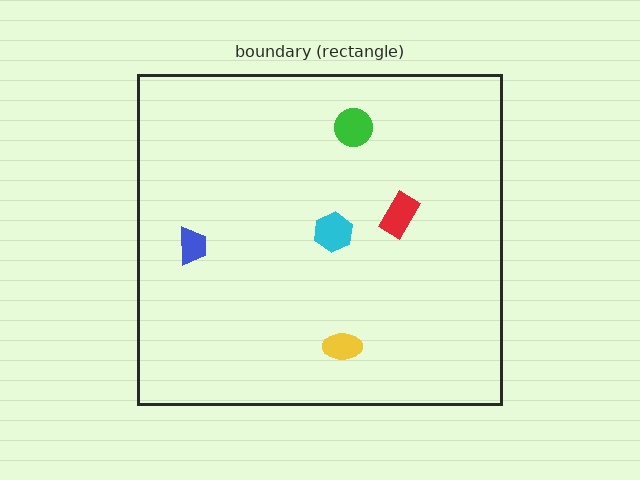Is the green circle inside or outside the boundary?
Inside.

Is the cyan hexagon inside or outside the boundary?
Inside.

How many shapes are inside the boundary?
5 inside, 0 outside.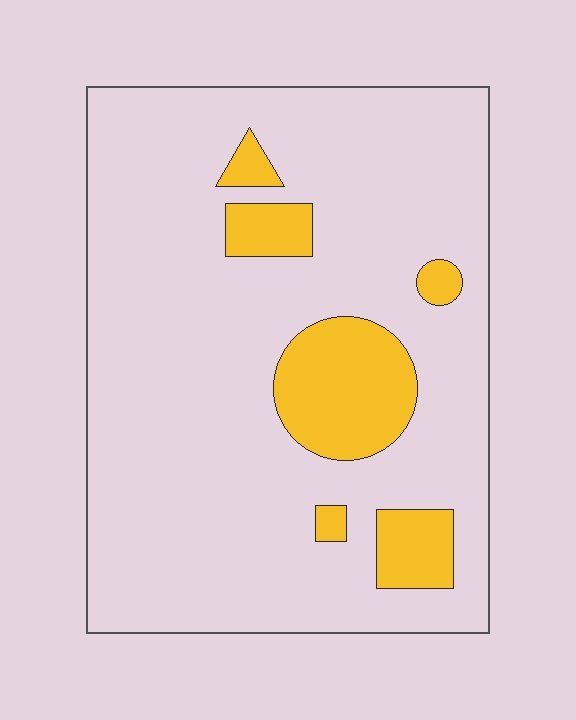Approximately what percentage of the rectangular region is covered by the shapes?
Approximately 15%.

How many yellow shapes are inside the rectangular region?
6.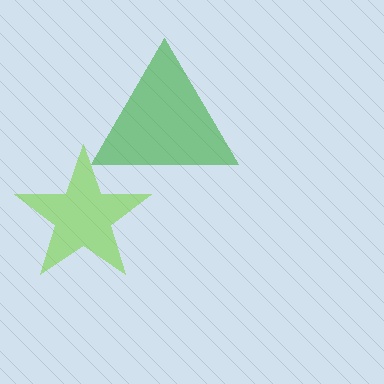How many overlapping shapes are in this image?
There are 2 overlapping shapes in the image.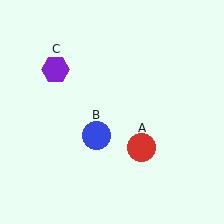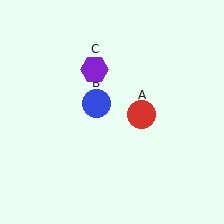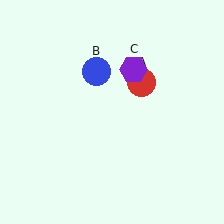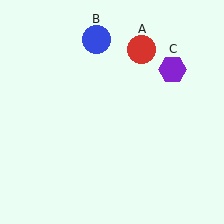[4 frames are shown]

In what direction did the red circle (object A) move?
The red circle (object A) moved up.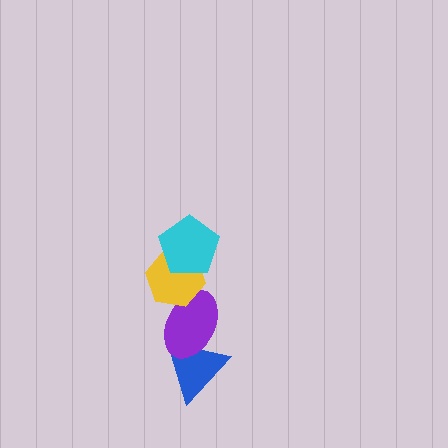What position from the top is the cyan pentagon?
The cyan pentagon is 1st from the top.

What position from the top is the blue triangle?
The blue triangle is 4th from the top.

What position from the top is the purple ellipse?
The purple ellipse is 3rd from the top.